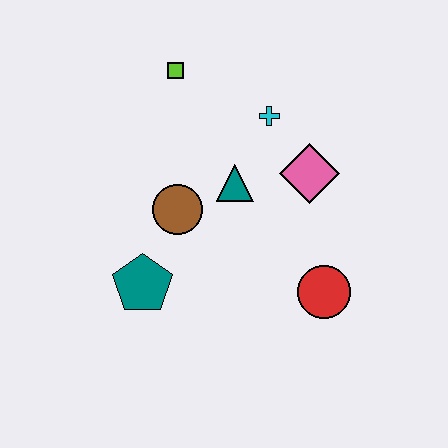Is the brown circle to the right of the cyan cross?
No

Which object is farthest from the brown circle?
The red circle is farthest from the brown circle.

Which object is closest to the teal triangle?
The brown circle is closest to the teal triangle.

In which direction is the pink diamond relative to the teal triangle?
The pink diamond is to the right of the teal triangle.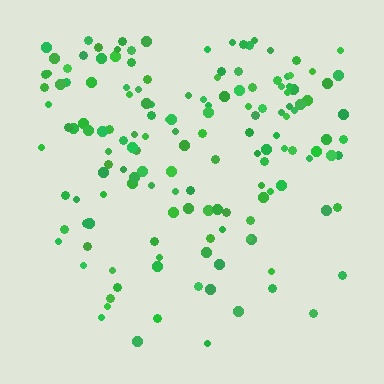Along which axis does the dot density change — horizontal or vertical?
Vertical.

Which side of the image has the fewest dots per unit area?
The bottom.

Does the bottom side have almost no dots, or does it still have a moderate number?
Still a moderate number, just noticeably fewer than the top.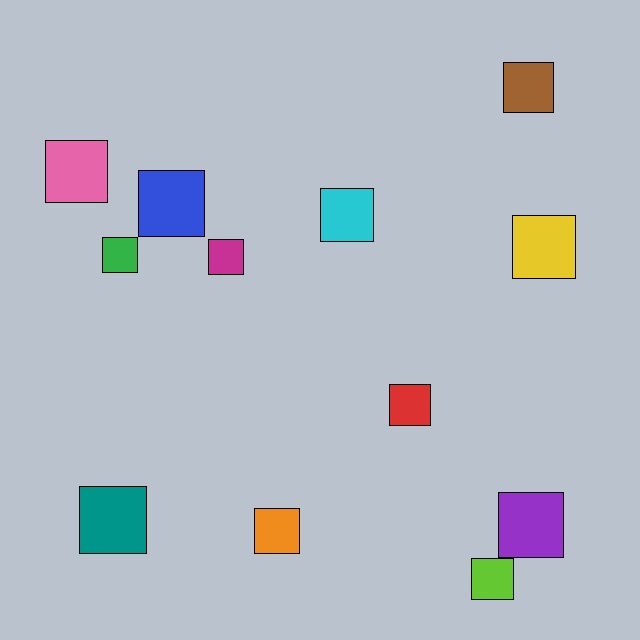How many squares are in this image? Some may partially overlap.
There are 12 squares.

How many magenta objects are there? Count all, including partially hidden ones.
There is 1 magenta object.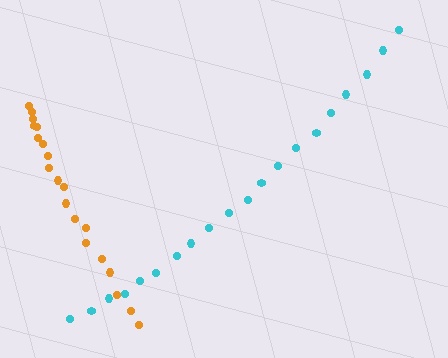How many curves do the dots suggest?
There are 2 distinct paths.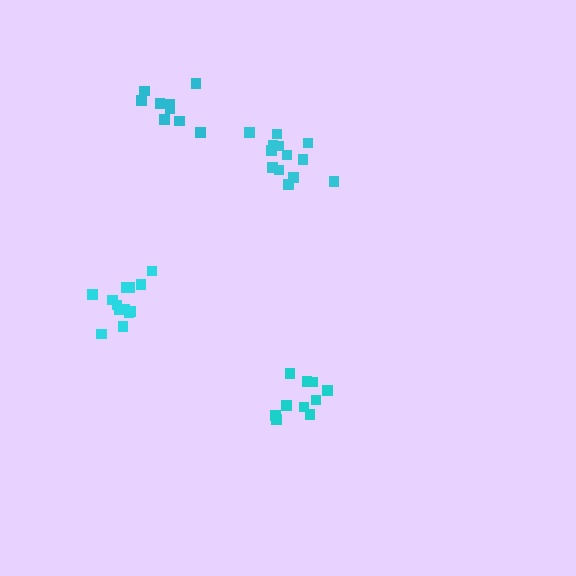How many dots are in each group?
Group 1: 13 dots, Group 2: 13 dots, Group 3: 10 dots, Group 4: 9 dots (45 total).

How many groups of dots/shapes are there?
There are 4 groups.